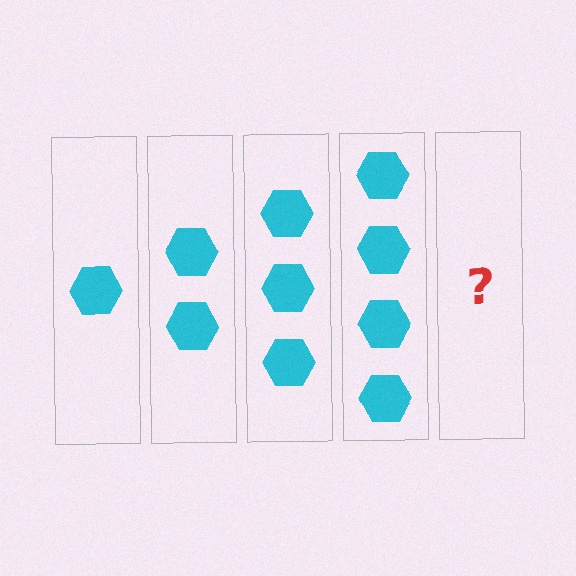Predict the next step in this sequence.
The next step is 5 hexagons.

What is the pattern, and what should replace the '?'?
The pattern is that each step adds one more hexagon. The '?' should be 5 hexagons.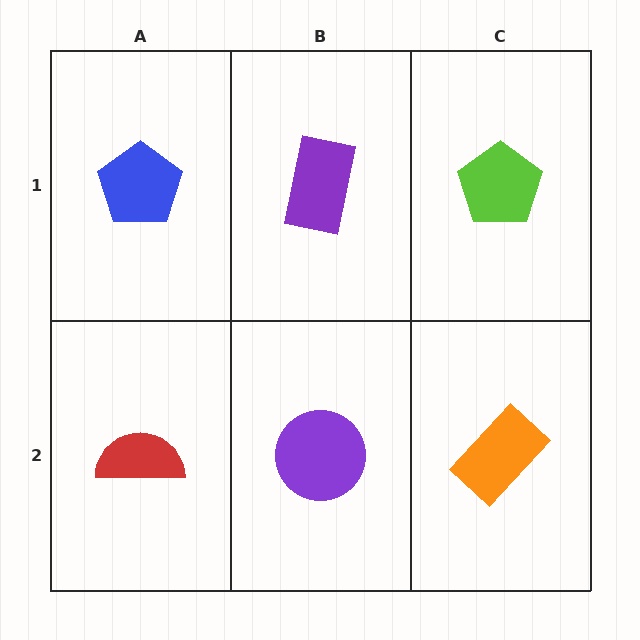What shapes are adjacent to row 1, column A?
A red semicircle (row 2, column A), a purple rectangle (row 1, column B).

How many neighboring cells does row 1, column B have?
3.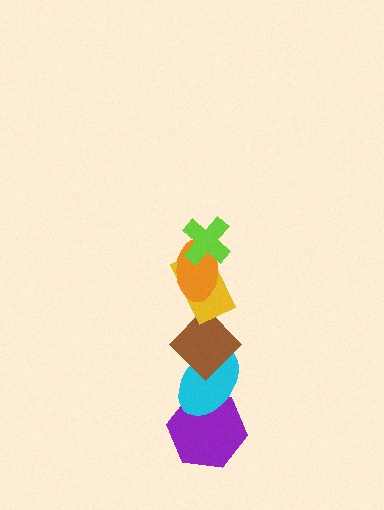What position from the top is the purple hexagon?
The purple hexagon is 6th from the top.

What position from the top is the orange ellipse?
The orange ellipse is 2nd from the top.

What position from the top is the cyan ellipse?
The cyan ellipse is 5th from the top.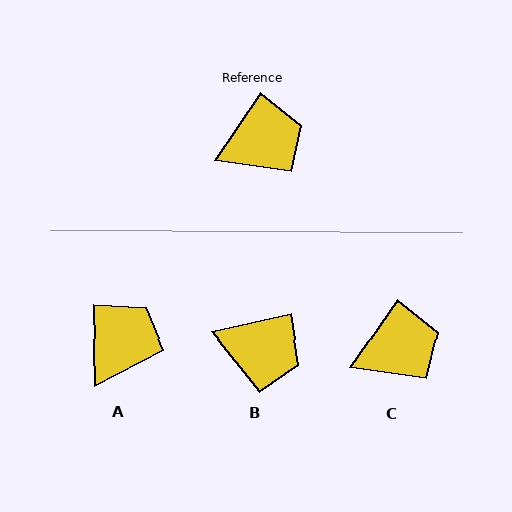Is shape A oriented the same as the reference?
No, it is off by about 35 degrees.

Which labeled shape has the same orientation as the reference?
C.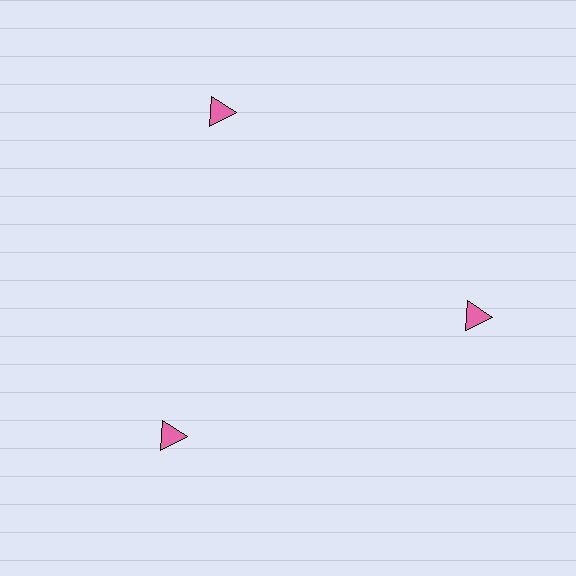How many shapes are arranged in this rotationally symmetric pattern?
There are 3 shapes, arranged in 3 groups of 1.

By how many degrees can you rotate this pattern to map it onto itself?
The pattern maps onto itself every 120 degrees of rotation.